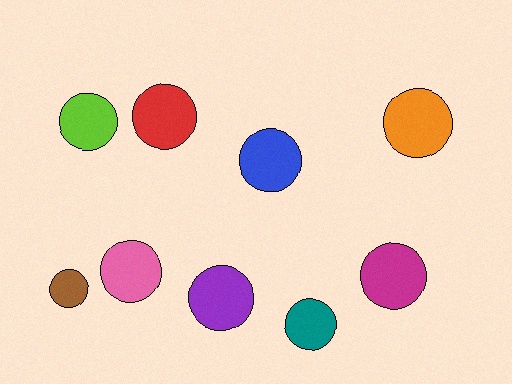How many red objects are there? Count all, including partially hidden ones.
There is 1 red object.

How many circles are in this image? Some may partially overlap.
There are 9 circles.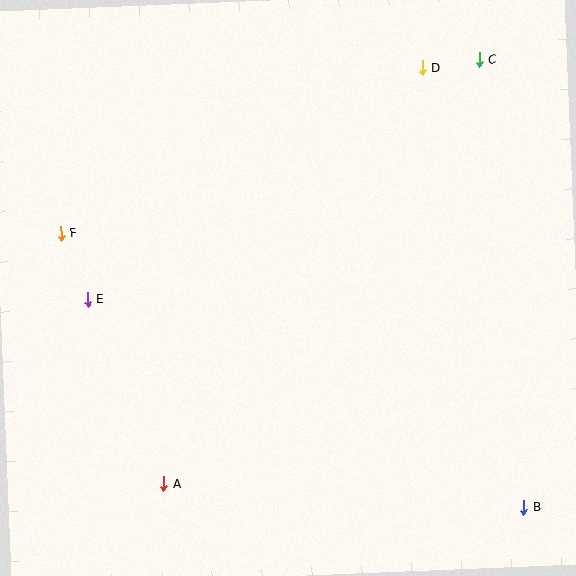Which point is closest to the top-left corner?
Point F is closest to the top-left corner.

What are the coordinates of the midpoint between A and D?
The midpoint between A and D is at (293, 276).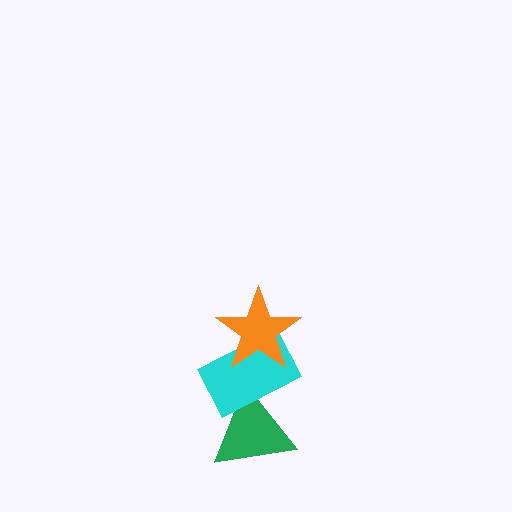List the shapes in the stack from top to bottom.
From top to bottom: the orange star, the cyan rectangle, the green triangle.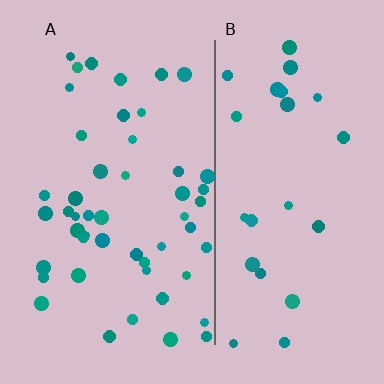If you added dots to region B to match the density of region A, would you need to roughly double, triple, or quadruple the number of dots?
Approximately double.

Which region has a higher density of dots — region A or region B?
A (the left).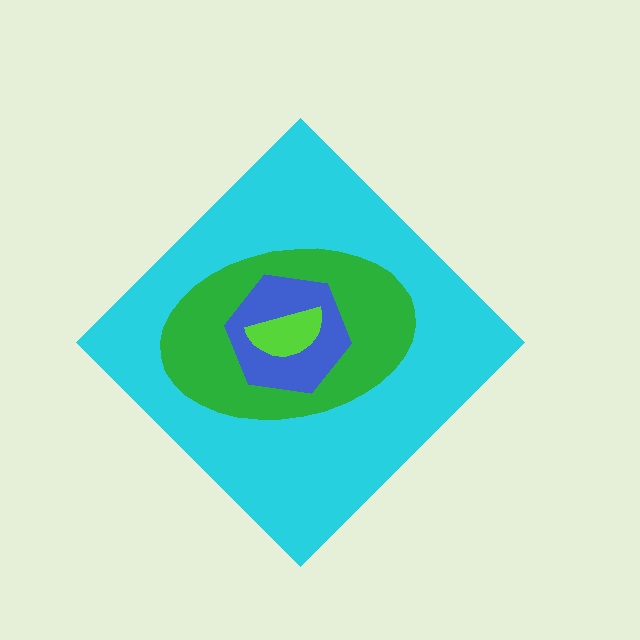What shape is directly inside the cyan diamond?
The green ellipse.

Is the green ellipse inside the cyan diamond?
Yes.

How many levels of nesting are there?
4.